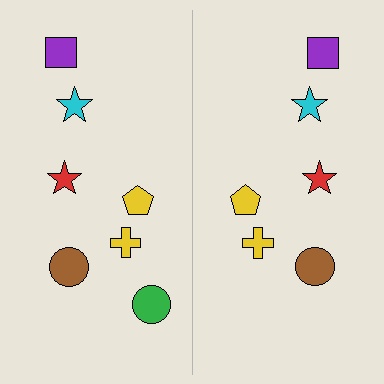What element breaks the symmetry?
A green circle is missing from the right side.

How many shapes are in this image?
There are 13 shapes in this image.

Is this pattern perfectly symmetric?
No, the pattern is not perfectly symmetric. A green circle is missing from the right side.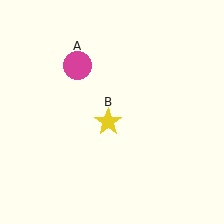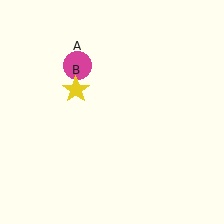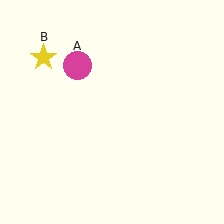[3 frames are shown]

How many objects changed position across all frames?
1 object changed position: yellow star (object B).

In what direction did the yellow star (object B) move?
The yellow star (object B) moved up and to the left.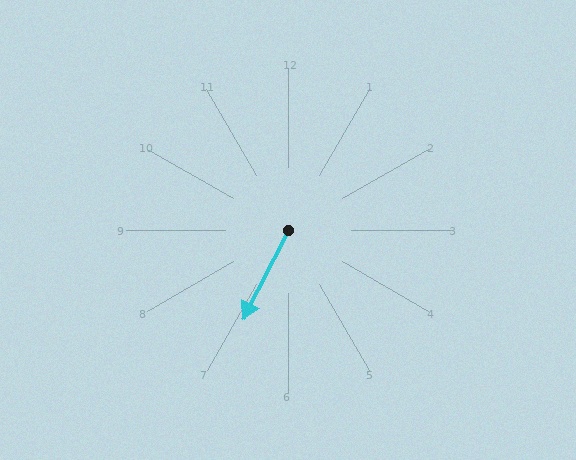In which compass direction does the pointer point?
Southwest.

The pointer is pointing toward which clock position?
Roughly 7 o'clock.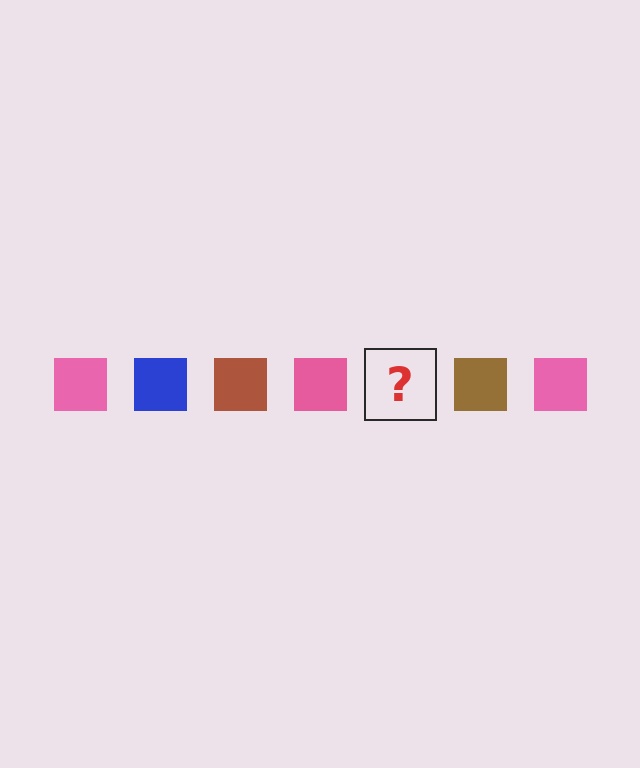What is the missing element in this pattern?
The missing element is a blue square.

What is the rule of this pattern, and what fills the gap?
The rule is that the pattern cycles through pink, blue, brown squares. The gap should be filled with a blue square.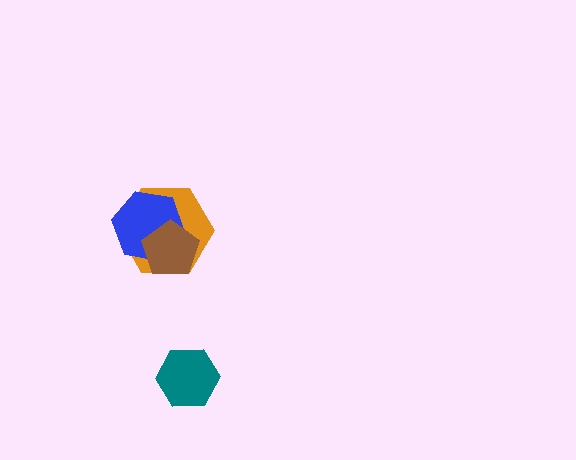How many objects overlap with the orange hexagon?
2 objects overlap with the orange hexagon.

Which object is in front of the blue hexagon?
The brown pentagon is in front of the blue hexagon.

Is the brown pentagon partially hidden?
No, no other shape covers it.